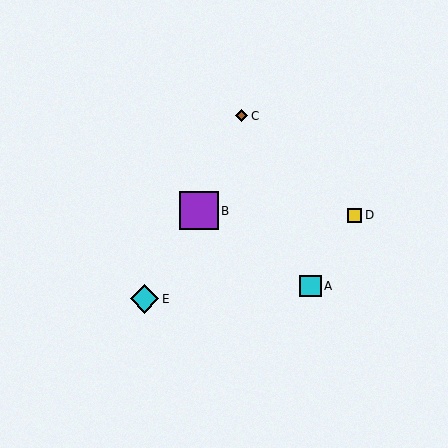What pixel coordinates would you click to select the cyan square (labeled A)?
Click at (311, 286) to select the cyan square A.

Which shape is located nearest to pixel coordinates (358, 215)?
The yellow square (labeled D) at (355, 215) is nearest to that location.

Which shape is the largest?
The purple square (labeled B) is the largest.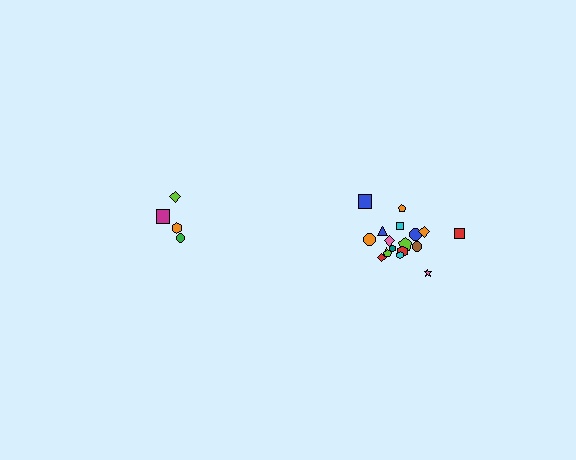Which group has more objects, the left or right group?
The right group.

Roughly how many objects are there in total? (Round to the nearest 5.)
Roughly 20 objects in total.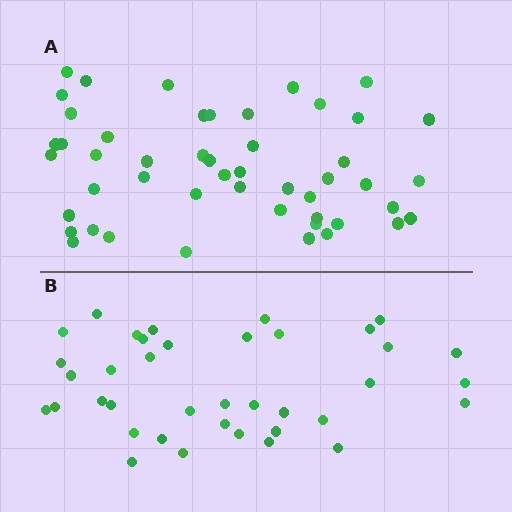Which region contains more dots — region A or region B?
Region A (the top region) has more dots.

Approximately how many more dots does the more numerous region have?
Region A has roughly 12 or so more dots than region B.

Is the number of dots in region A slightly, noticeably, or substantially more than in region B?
Region A has noticeably more, but not dramatically so. The ratio is roughly 1.3 to 1.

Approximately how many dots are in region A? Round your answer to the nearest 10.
About 50 dots. (The exact count is 49, which rounds to 50.)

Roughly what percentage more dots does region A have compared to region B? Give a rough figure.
About 30% more.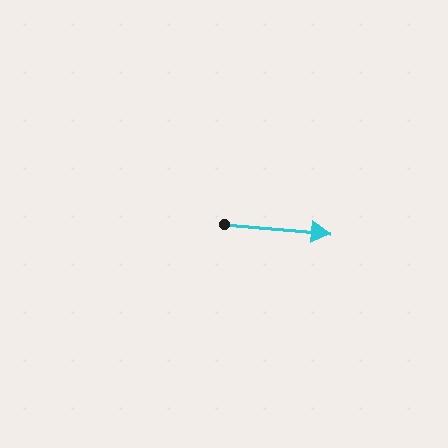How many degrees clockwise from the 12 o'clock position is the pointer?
Approximately 95 degrees.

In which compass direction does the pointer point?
East.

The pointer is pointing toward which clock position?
Roughly 3 o'clock.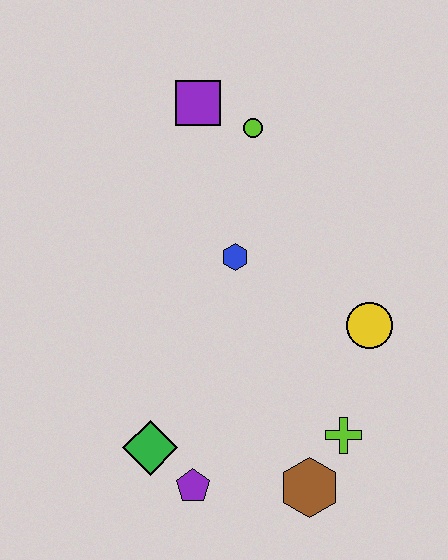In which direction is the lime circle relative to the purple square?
The lime circle is to the right of the purple square.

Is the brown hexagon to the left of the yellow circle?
Yes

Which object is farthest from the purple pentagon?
The purple square is farthest from the purple pentagon.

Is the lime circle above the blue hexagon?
Yes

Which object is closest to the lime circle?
The purple square is closest to the lime circle.